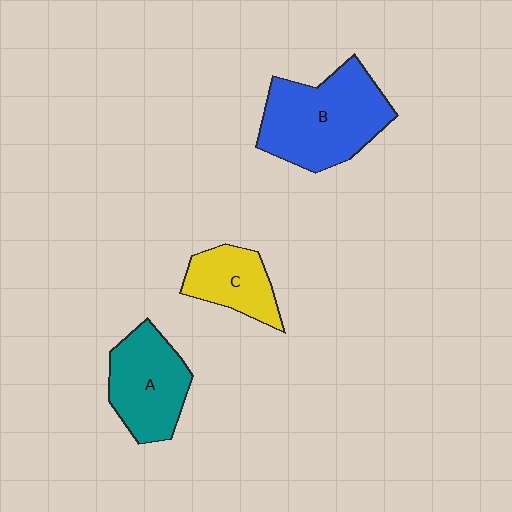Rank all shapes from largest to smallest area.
From largest to smallest: B (blue), A (teal), C (yellow).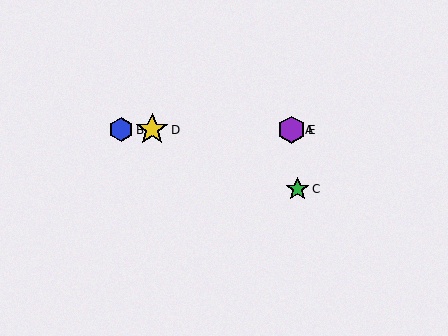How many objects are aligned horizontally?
4 objects (A, B, D, E) are aligned horizontally.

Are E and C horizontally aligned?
No, E is at y≈130 and C is at y≈189.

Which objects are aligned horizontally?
Objects A, B, D, E are aligned horizontally.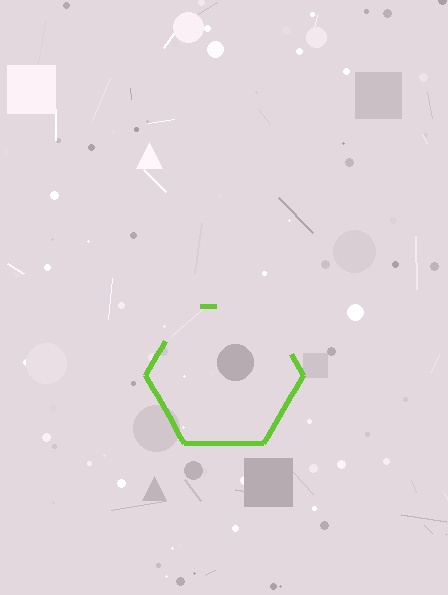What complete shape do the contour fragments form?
The contour fragments form a hexagon.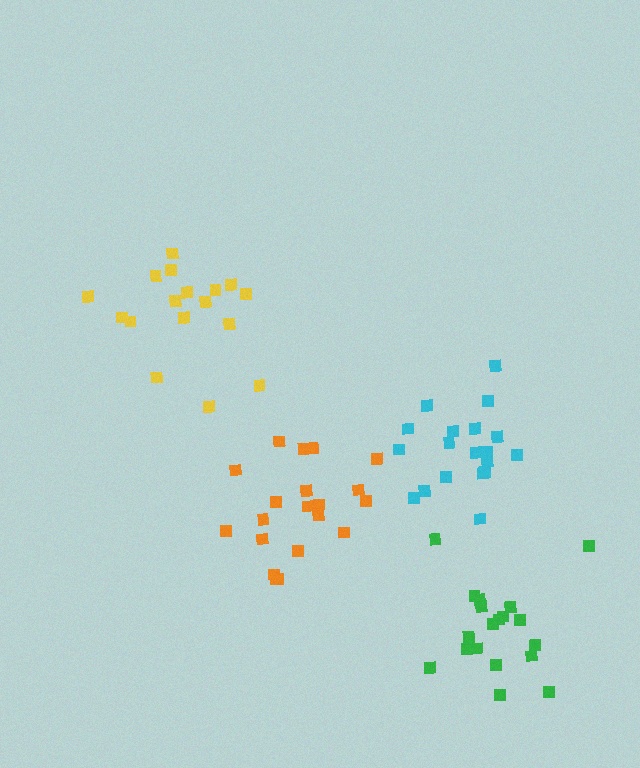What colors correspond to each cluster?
The clusters are colored: cyan, yellow, green, orange.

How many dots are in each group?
Group 1: 19 dots, Group 2: 17 dots, Group 3: 20 dots, Group 4: 20 dots (76 total).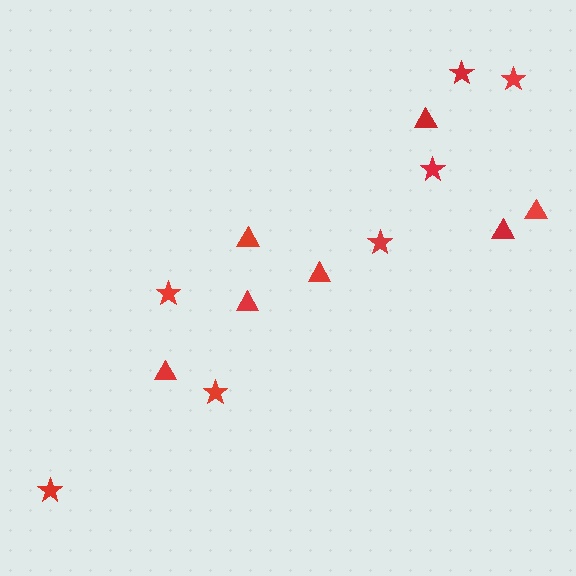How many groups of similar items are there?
There are 2 groups: one group of triangles (7) and one group of stars (7).